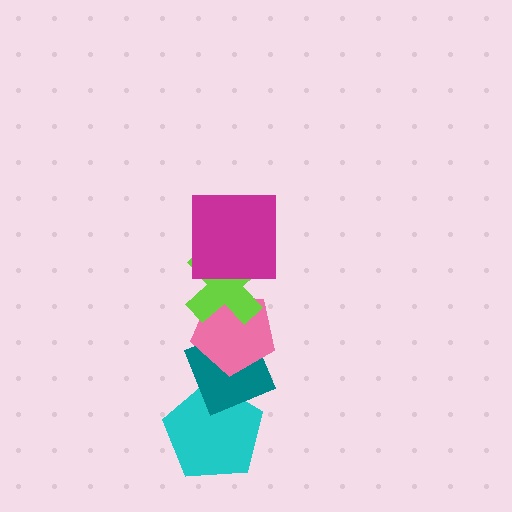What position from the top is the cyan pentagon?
The cyan pentagon is 5th from the top.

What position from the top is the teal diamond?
The teal diamond is 4th from the top.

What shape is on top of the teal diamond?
The pink pentagon is on top of the teal diamond.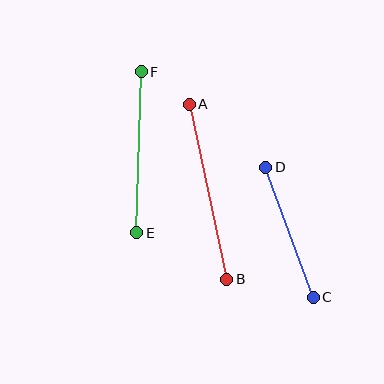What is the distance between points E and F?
The distance is approximately 161 pixels.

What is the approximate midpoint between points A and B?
The midpoint is at approximately (208, 192) pixels.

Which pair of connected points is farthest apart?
Points A and B are farthest apart.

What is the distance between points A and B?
The distance is approximately 179 pixels.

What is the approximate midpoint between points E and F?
The midpoint is at approximately (139, 152) pixels.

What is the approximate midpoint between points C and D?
The midpoint is at approximately (289, 232) pixels.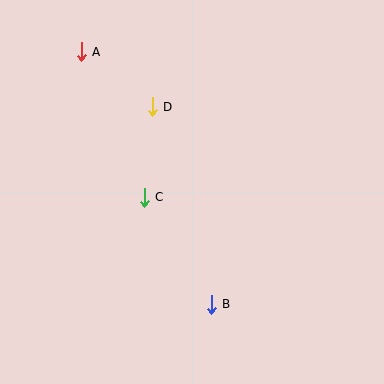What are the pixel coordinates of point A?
Point A is at (81, 52).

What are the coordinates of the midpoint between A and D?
The midpoint between A and D is at (117, 79).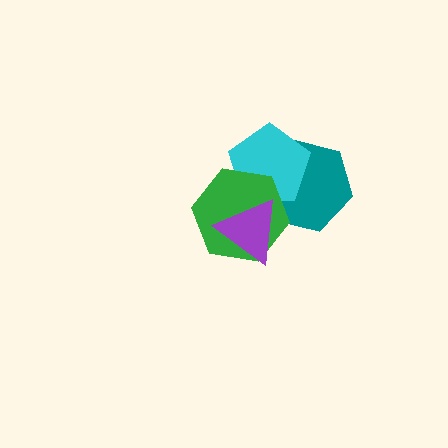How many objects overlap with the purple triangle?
3 objects overlap with the purple triangle.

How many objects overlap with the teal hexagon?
3 objects overlap with the teal hexagon.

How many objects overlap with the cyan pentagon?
3 objects overlap with the cyan pentagon.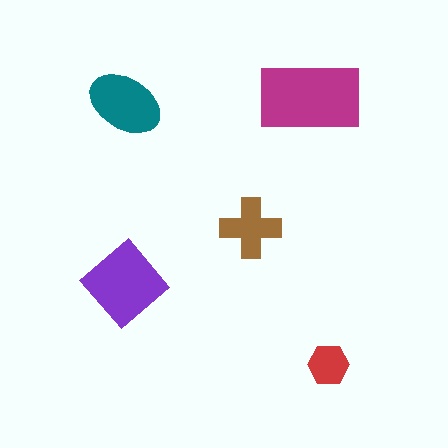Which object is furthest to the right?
The red hexagon is rightmost.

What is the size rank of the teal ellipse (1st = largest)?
3rd.